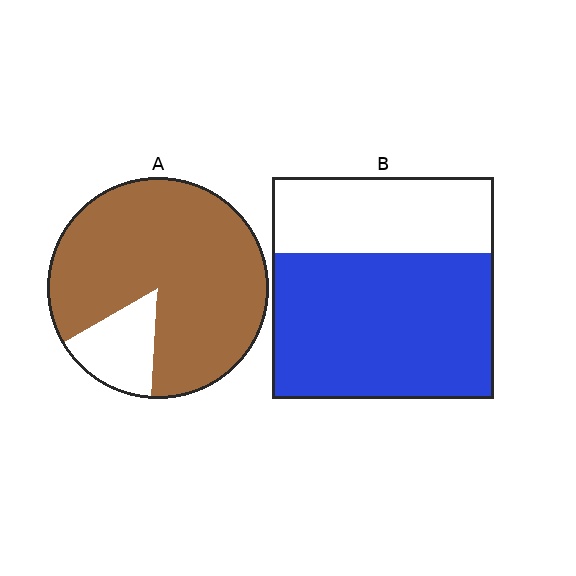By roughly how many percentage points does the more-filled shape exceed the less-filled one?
By roughly 20 percentage points (A over B).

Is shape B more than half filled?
Yes.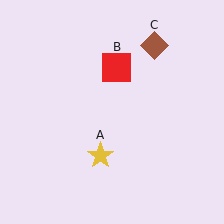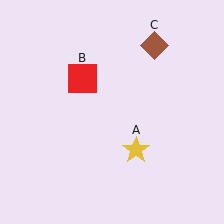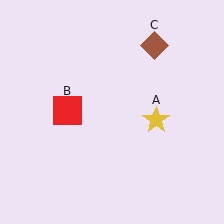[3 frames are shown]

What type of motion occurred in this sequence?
The yellow star (object A), red square (object B) rotated counterclockwise around the center of the scene.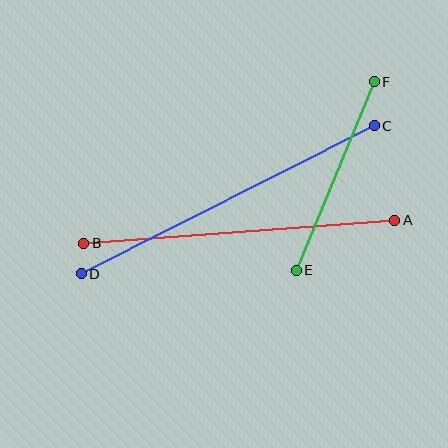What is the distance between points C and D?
The distance is approximately 329 pixels.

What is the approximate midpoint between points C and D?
The midpoint is at approximately (228, 200) pixels.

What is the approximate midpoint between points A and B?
The midpoint is at approximately (239, 232) pixels.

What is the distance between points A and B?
The distance is approximately 312 pixels.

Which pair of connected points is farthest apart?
Points C and D are farthest apart.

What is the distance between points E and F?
The distance is approximately 204 pixels.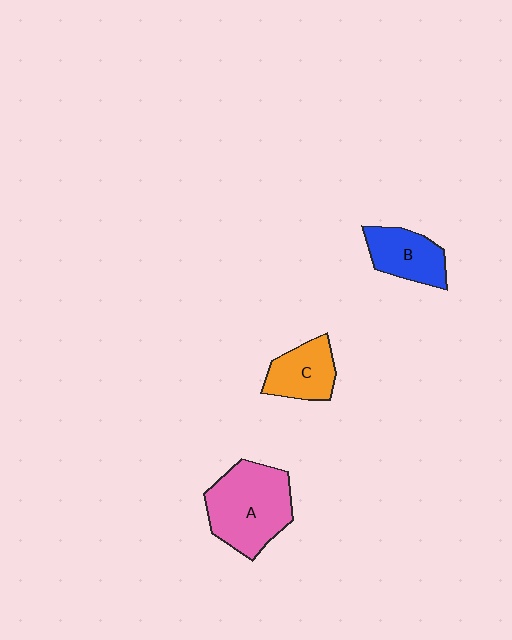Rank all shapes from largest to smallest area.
From largest to smallest: A (pink), B (blue), C (orange).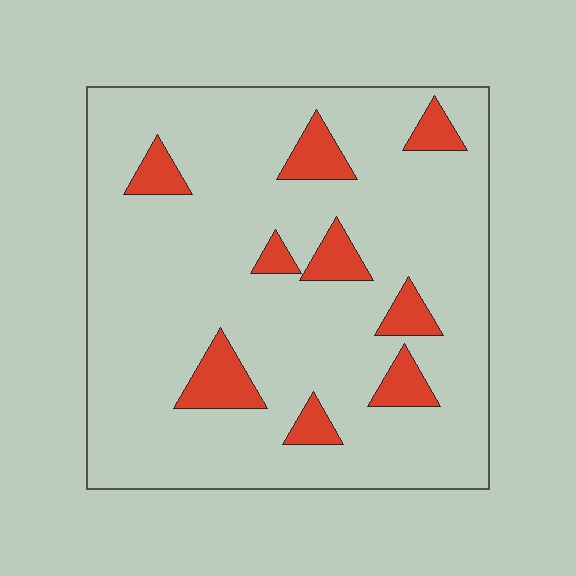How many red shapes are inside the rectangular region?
9.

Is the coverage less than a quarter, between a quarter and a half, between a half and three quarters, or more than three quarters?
Less than a quarter.